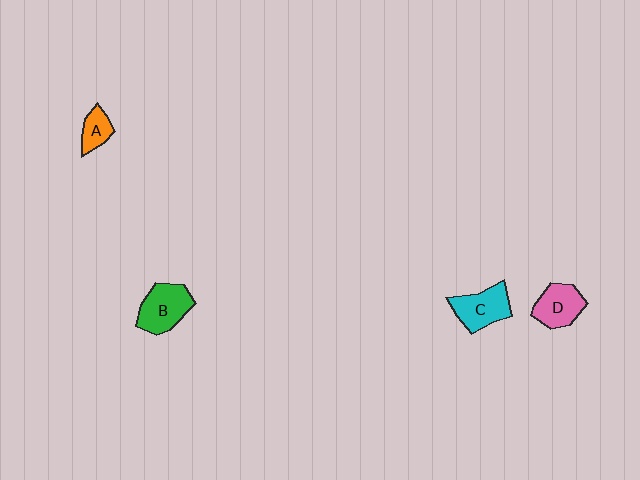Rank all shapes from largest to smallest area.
From largest to smallest: B (green), C (cyan), D (pink), A (orange).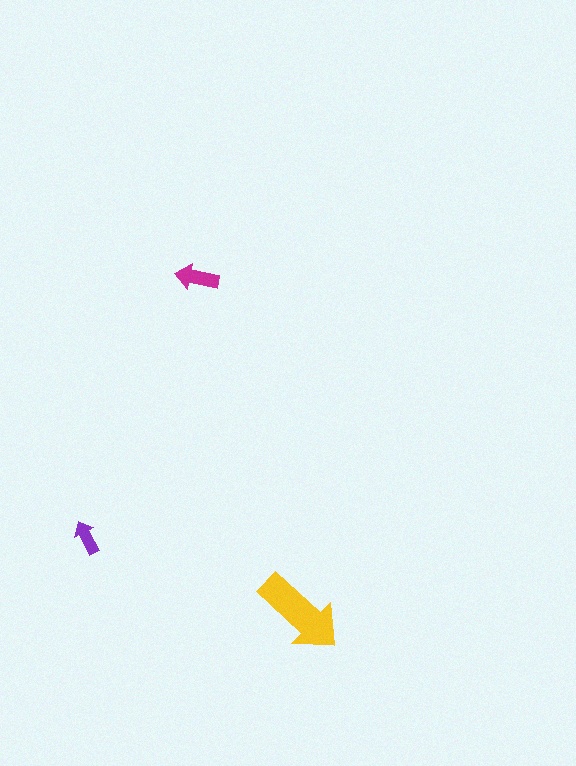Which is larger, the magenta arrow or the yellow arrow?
The yellow one.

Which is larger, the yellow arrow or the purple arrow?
The yellow one.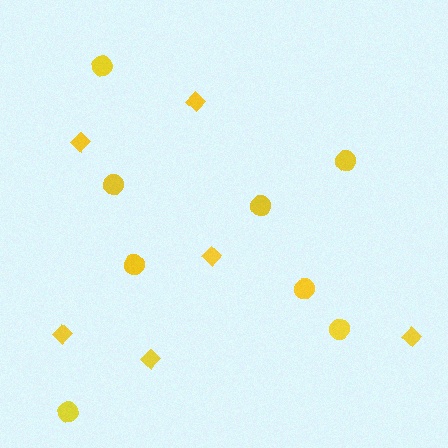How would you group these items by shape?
There are 2 groups: one group of diamonds (6) and one group of circles (8).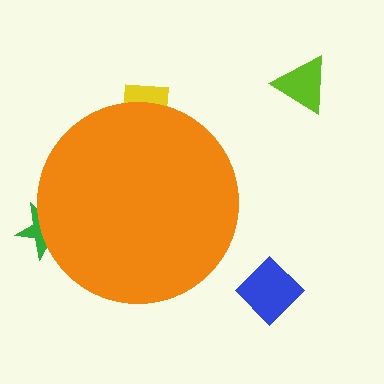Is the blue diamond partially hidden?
No, the blue diamond is fully visible.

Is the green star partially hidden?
Yes, the green star is partially hidden behind the orange circle.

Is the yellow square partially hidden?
Yes, the yellow square is partially hidden behind the orange circle.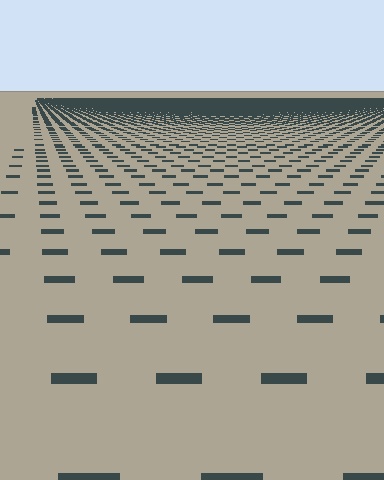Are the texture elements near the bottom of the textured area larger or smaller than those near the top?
Larger. Near the bottom, elements are closer to the viewer and appear at a bigger on-screen size.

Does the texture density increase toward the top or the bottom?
Density increases toward the top.